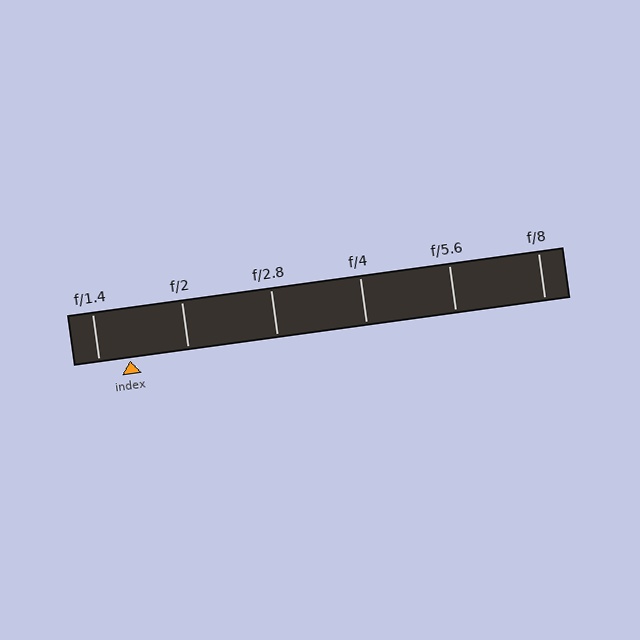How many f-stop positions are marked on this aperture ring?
There are 6 f-stop positions marked.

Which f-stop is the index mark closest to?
The index mark is closest to f/1.4.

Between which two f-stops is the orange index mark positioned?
The index mark is between f/1.4 and f/2.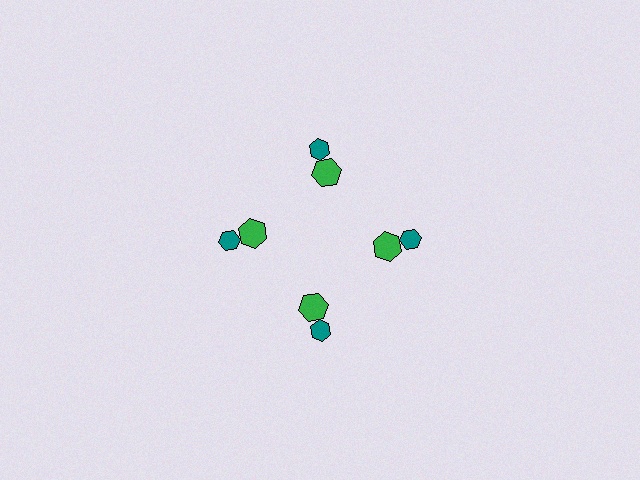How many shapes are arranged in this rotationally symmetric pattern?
There are 8 shapes, arranged in 4 groups of 2.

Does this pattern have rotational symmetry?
Yes, this pattern has 4-fold rotational symmetry. It looks the same after rotating 90 degrees around the center.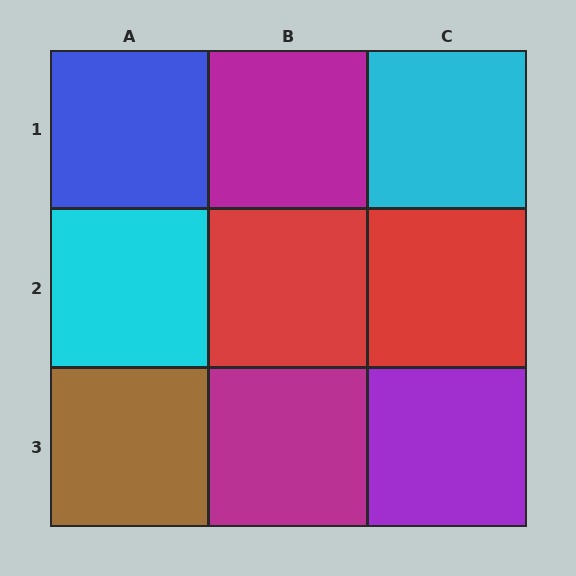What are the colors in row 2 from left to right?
Cyan, red, red.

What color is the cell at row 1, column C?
Cyan.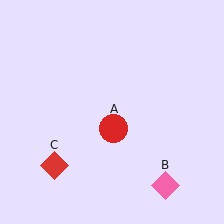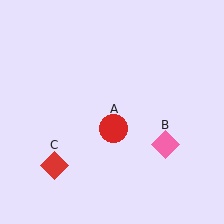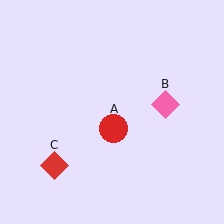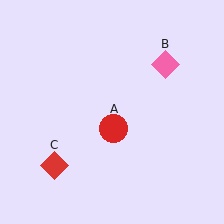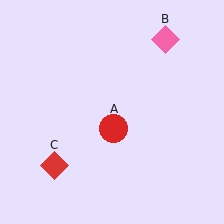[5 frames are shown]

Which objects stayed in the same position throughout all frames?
Red circle (object A) and red diamond (object C) remained stationary.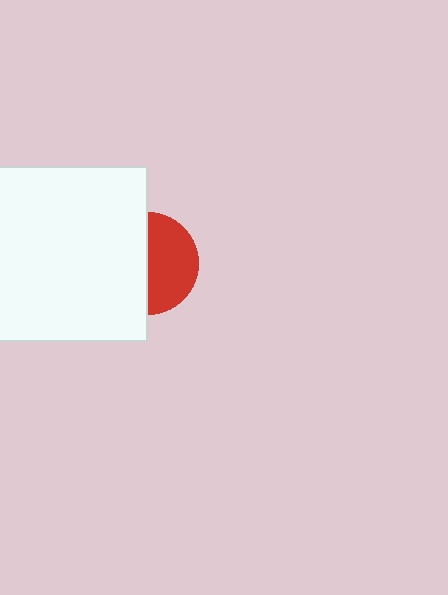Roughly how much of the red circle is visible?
About half of it is visible (roughly 50%).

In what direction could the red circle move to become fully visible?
The red circle could move right. That would shift it out from behind the white square entirely.